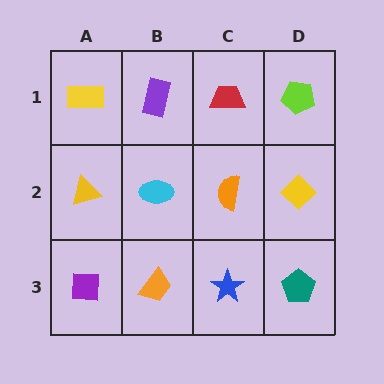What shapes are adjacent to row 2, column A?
A yellow rectangle (row 1, column A), a purple square (row 3, column A), a cyan ellipse (row 2, column B).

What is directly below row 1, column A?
A yellow triangle.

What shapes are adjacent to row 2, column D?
A lime pentagon (row 1, column D), a teal pentagon (row 3, column D), an orange semicircle (row 2, column C).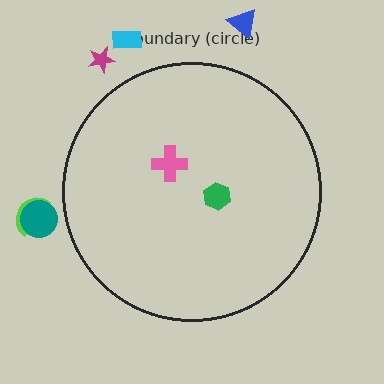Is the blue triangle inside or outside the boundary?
Outside.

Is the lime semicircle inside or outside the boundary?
Outside.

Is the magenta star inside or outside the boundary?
Outside.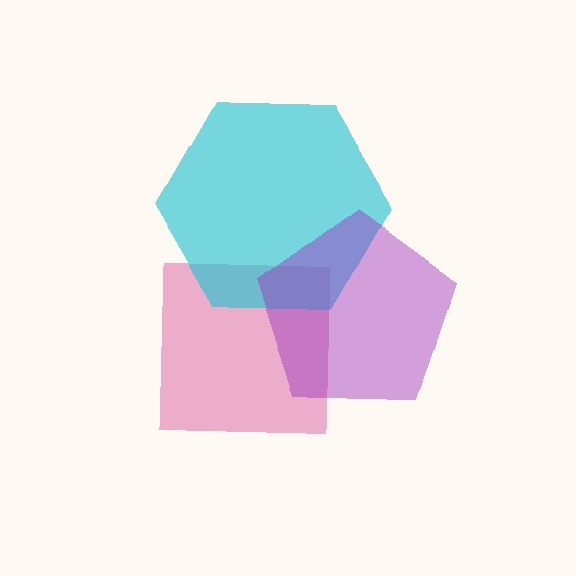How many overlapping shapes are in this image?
There are 3 overlapping shapes in the image.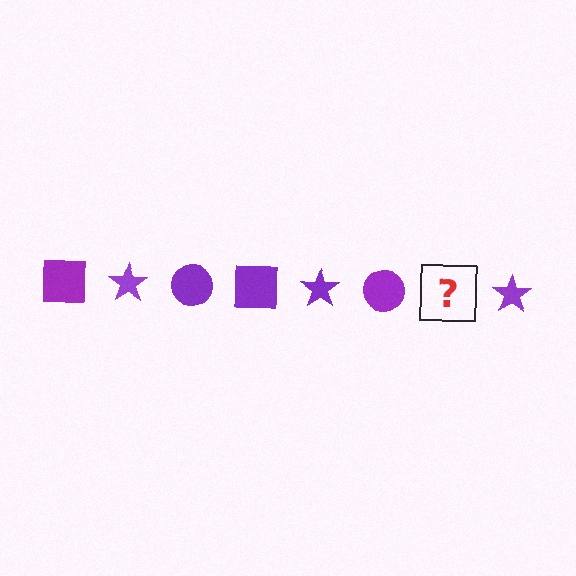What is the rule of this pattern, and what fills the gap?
The rule is that the pattern cycles through square, star, circle shapes in purple. The gap should be filled with a purple square.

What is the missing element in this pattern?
The missing element is a purple square.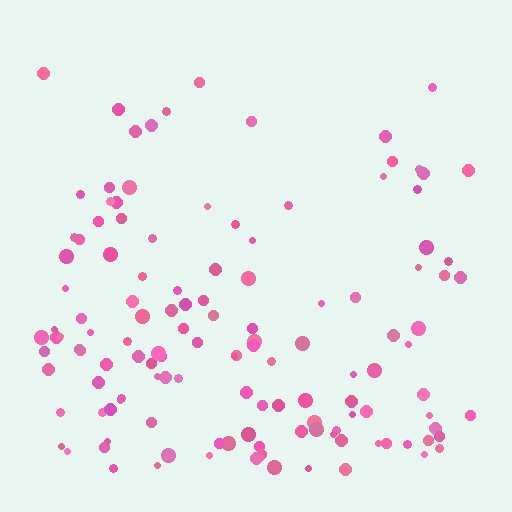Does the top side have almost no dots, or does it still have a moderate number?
Still a moderate number, just noticeably fewer than the bottom.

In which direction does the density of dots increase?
From top to bottom, with the bottom side densest.